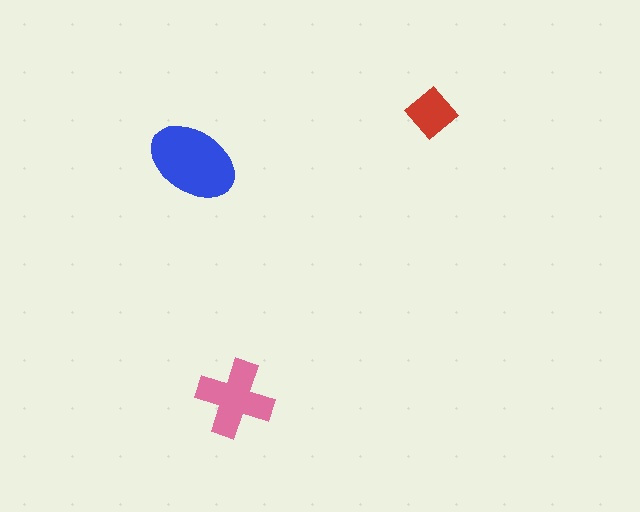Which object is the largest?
The blue ellipse.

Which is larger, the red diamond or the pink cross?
The pink cross.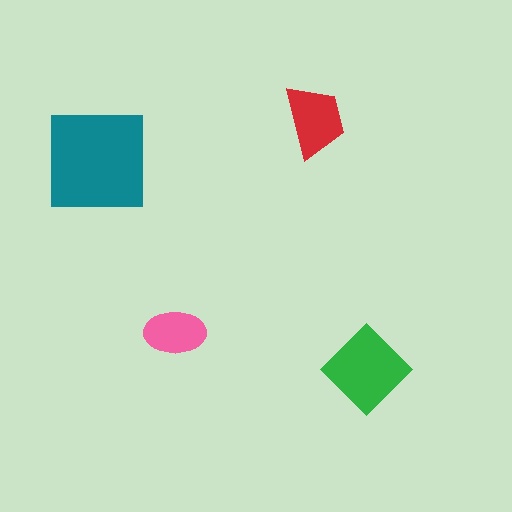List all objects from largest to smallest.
The teal square, the green diamond, the red trapezoid, the pink ellipse.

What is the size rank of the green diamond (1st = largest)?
2nd.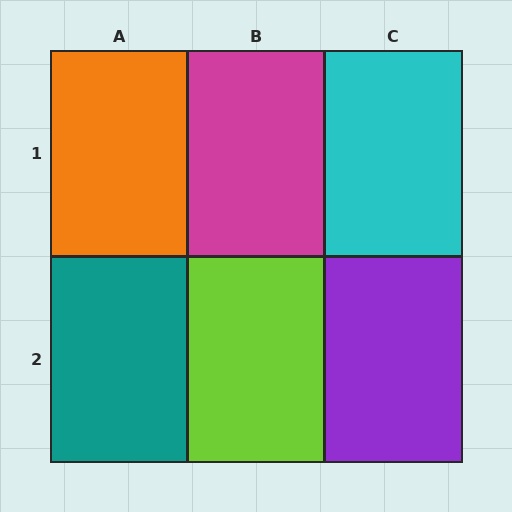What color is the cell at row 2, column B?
Lime.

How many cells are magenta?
1 cell is magenta.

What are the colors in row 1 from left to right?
Orange, magenta, cyan.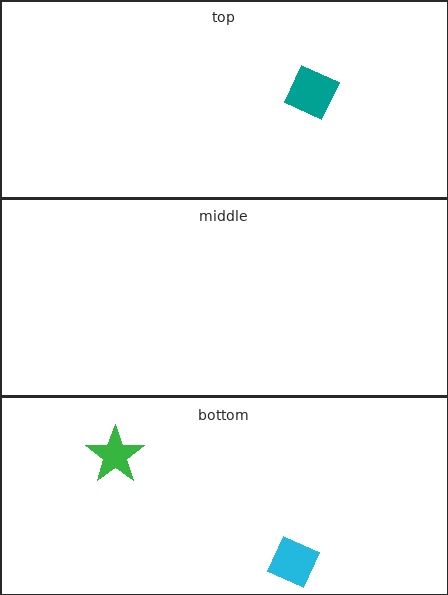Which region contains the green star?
The bottom region.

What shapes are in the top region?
The teal square.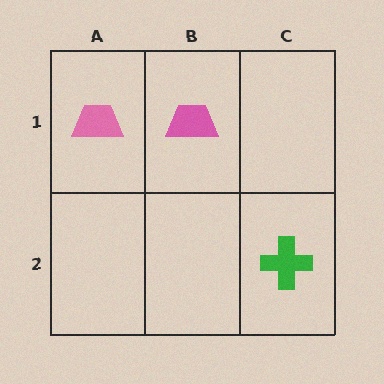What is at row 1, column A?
A pink trapezoid.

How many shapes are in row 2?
1 shape.